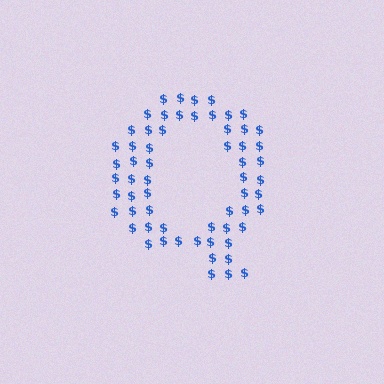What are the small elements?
The small elements are dollar signs.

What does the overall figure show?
The overall figure shows the letter Q.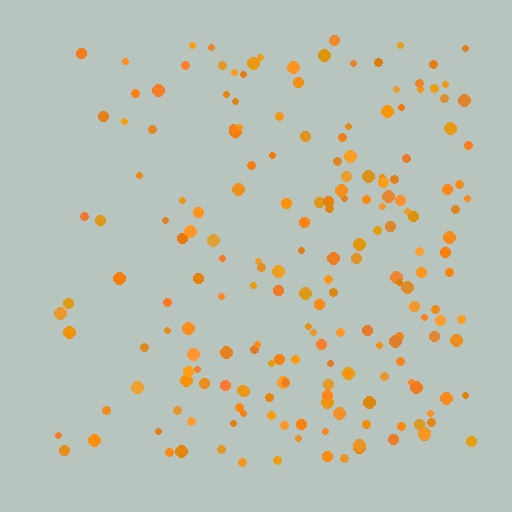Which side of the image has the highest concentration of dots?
The right.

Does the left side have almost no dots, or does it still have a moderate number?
Still a moderate number, just noticeably fewer than the right.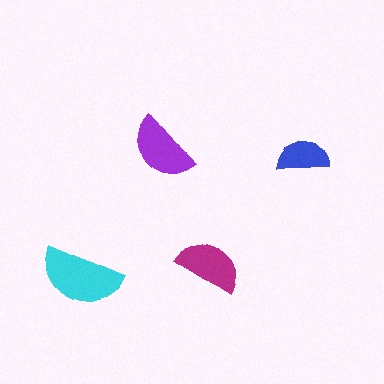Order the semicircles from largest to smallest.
the cyan one, the purple one, the magenta one, the blue one.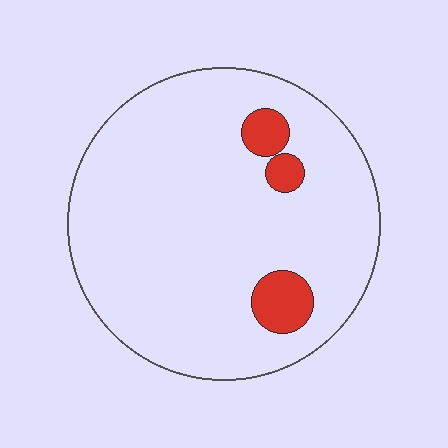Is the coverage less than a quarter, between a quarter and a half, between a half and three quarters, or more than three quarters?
Less than a quarter.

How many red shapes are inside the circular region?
3.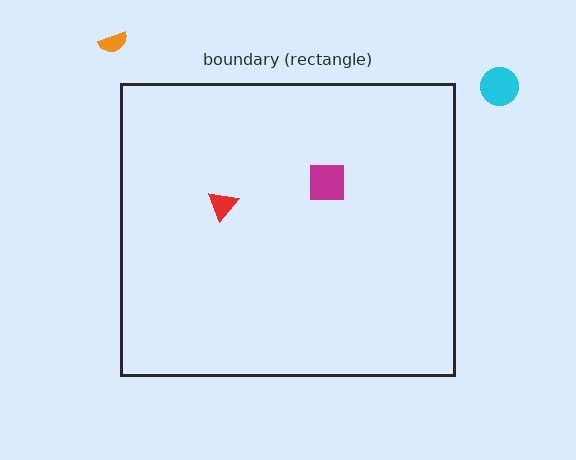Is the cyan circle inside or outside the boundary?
Outside.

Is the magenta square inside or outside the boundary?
Inside.